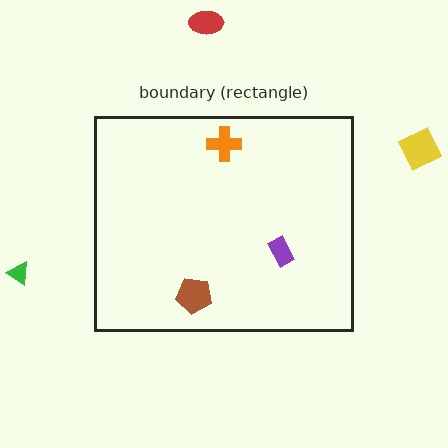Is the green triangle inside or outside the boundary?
Outside.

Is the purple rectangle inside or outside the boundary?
Inside.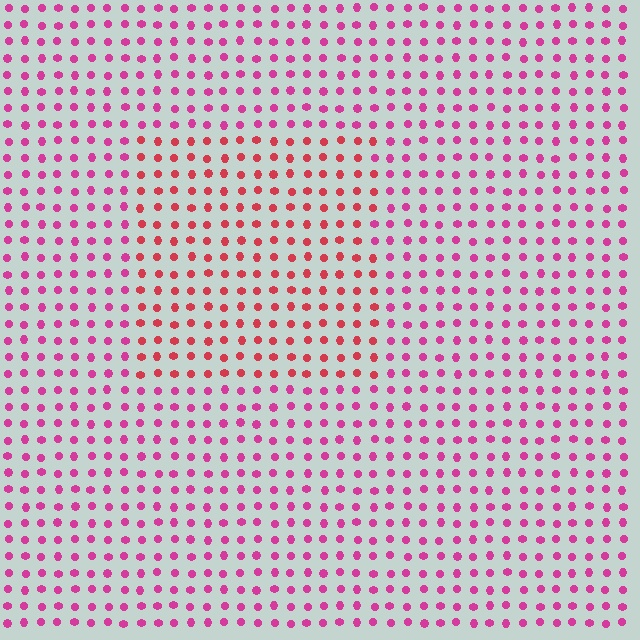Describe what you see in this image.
The image is filled with small magenta elements in a uniform arrangement. A rectangle-shaped region is visible where the elements are tinted to a slightly different hue, forming a subtle color boundary.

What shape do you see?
I see a rectangle.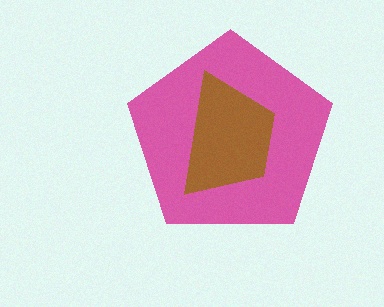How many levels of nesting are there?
2.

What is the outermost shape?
The pink pentagon.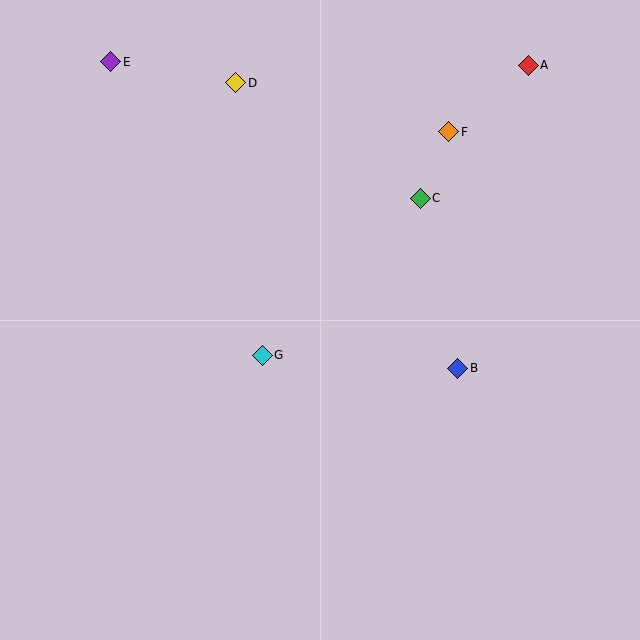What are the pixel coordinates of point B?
Point B is at (458, 368).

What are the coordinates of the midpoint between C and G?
The midpoint between C and G is at (341, 277).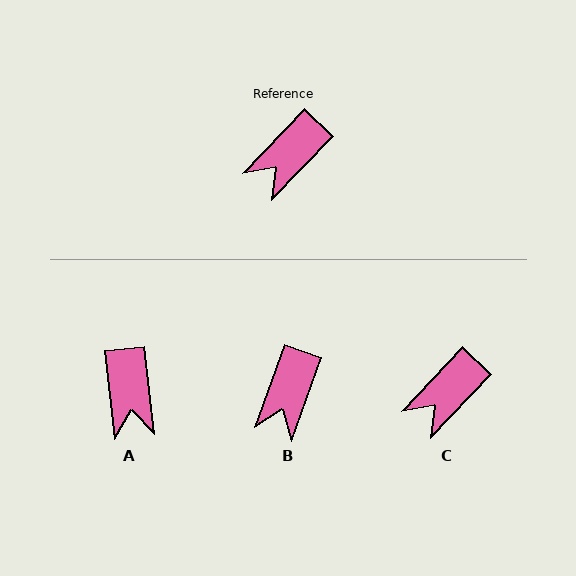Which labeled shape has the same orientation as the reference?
C.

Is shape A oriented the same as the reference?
No, it is off by about 50 degrees.